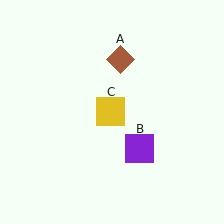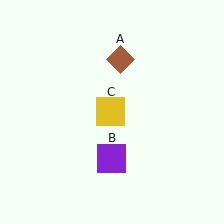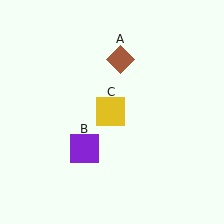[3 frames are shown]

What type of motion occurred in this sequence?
The purple square (object B) rotated clockwise around the center of the scene.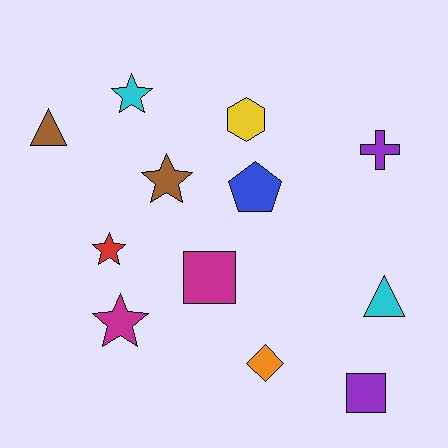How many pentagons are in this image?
There is 1 pentagon.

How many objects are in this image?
There are 12 objects.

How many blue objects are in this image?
There is 1 blue object.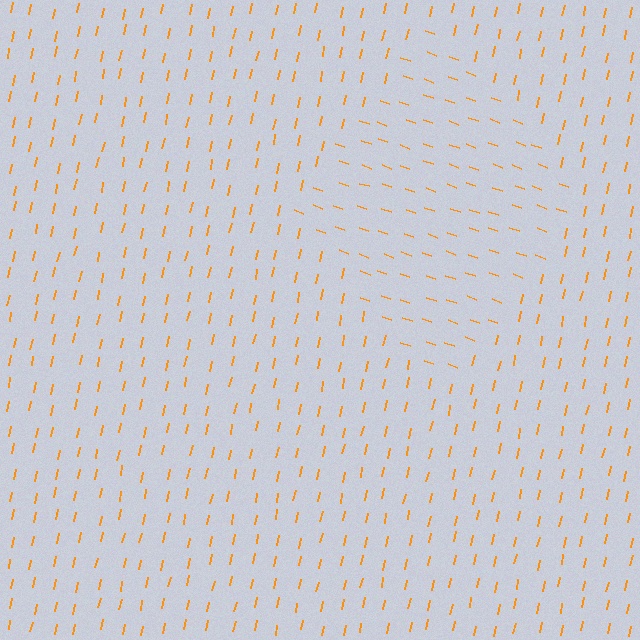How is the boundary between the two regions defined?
The boundary is defined purely by a change in line orientation (approximately 82 degrees difference). All lines are the same color and thickness.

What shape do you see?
I see a diamond.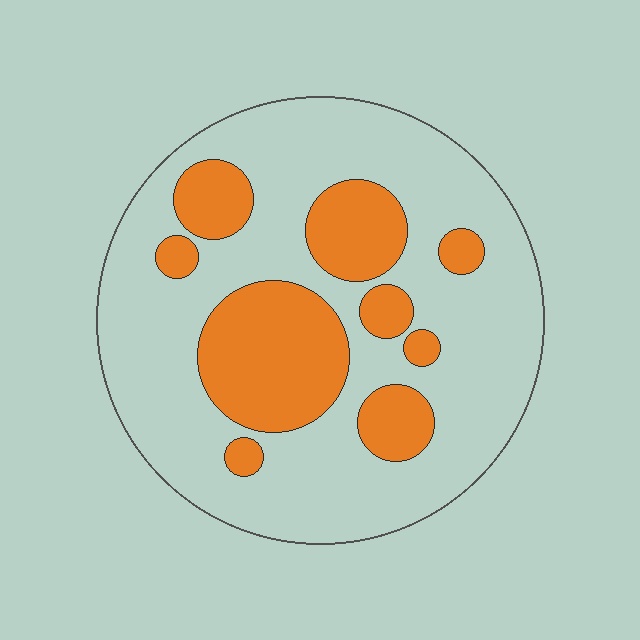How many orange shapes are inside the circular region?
9.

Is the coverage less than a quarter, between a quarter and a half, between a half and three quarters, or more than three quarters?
Between a quarter and a half.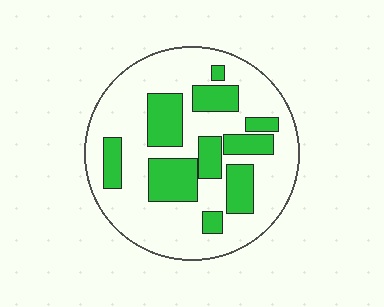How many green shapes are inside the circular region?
10.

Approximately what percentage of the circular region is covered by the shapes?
Approximately 30%.